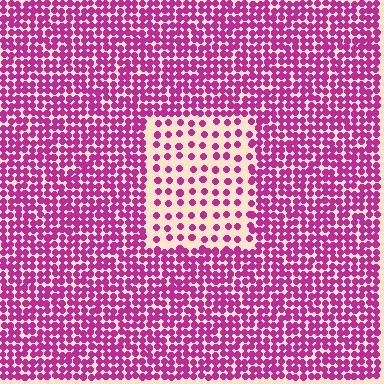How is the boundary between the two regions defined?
The boundary is defined by a change in element density (approximately 2.5x ratio). All elements are the same color, size, and shape.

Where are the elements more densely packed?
The elements are more densely packed outside the rectangle boundary.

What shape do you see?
I see a rectangle.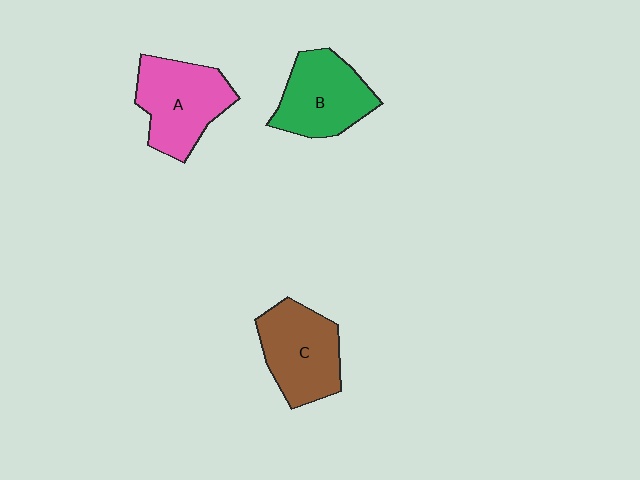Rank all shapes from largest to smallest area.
From largest to smallest: A (pink), C (brown), B (green).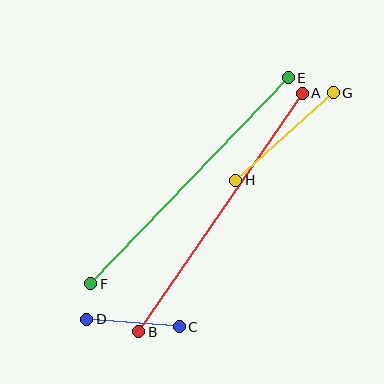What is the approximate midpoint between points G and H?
The midpoint is at approximately (284, 137) pixels.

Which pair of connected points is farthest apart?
Points A and B are farthest apart.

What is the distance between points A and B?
The distance is approximately 289 pixels.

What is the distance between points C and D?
The distance is approximately 93 pixels.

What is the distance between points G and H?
The distance is approximately 131 pixels.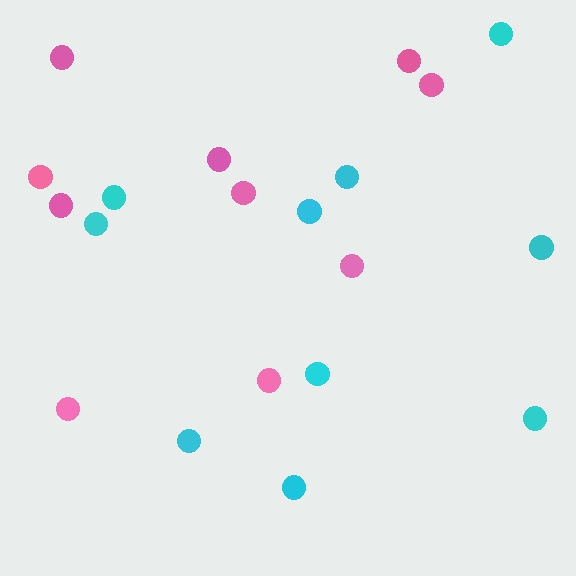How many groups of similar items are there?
There are 2 groups: one group of pink circles (10) and one group of cyan circles (10).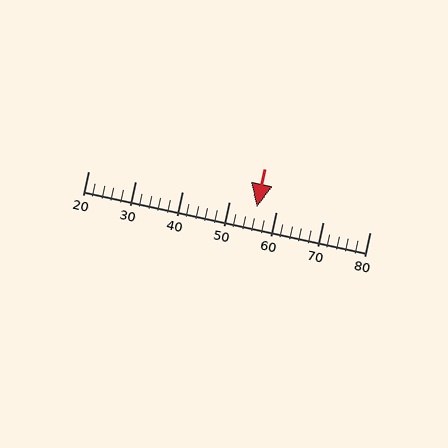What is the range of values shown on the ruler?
The ruler shows values from 20 to 80.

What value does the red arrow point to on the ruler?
The red arrow points to approximately 56.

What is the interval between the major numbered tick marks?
The major tick marks are spaced 10 units apart.